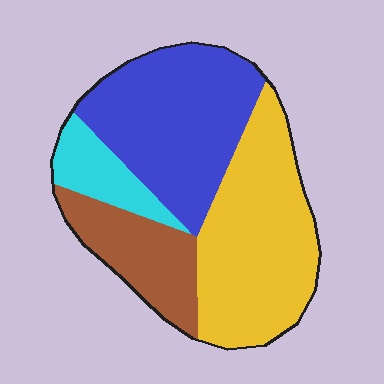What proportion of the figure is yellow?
Yellow takes up about three eighths (3/8) of the figure.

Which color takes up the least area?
Cyan, at roughly 10%.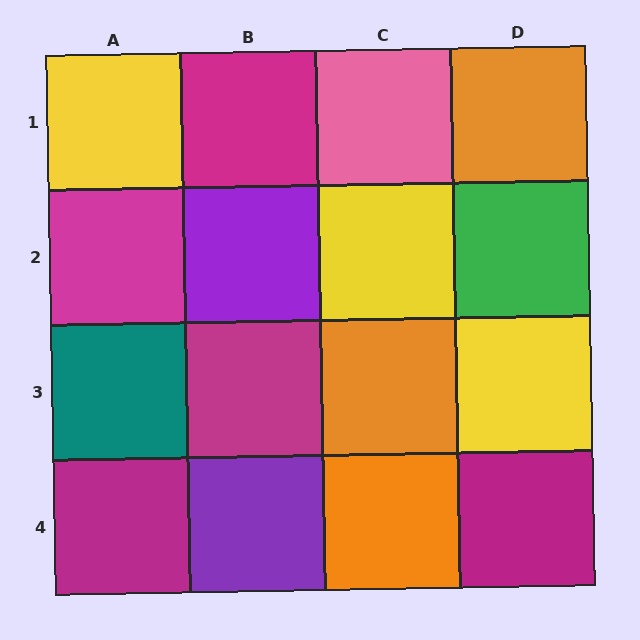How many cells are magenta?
5 cells are magenta.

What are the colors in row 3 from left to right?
Teal, magenta, orange, yellow.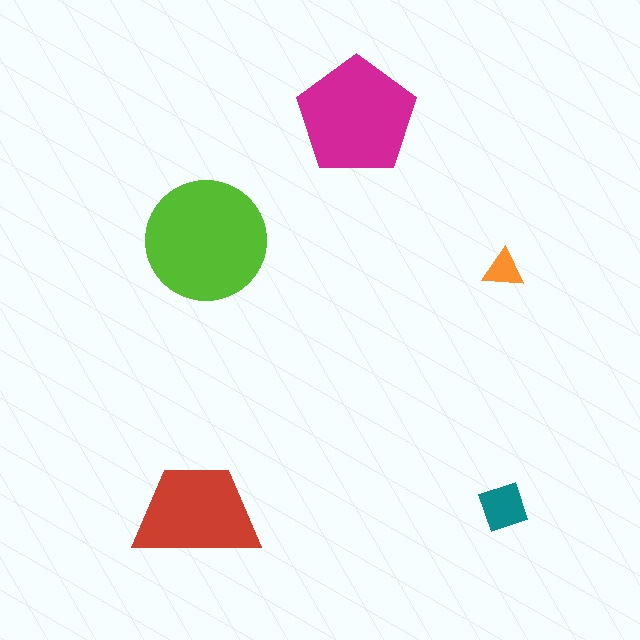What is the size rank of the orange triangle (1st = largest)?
5th.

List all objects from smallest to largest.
The orange triangle, the teal square, the red trapezoid, the magenta pentagon, the lime circle.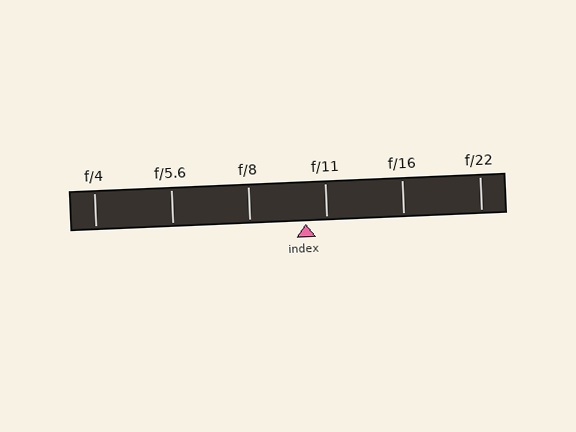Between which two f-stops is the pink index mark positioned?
The index mark is between f/8 and f/11.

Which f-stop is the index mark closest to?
The index mark is closest to f/11.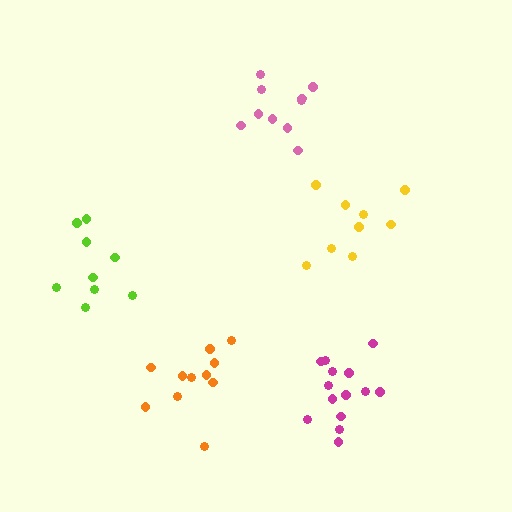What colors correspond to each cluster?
The clusters are colored: orange, magenta, yellow, lime, pink.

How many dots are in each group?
Group 1: 11 dots, Group 2: 14 dots, Group 3: 9 dots, Group 4: 9 dots, Group 5: 10 dots (53 total).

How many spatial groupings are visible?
There are 5 spatial groupings.